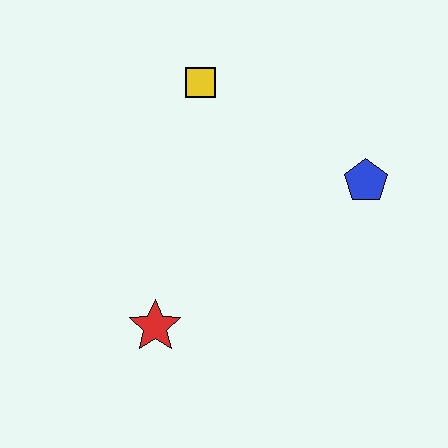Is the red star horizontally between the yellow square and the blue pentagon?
No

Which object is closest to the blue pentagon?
The yellow square is closest to the blue pentagon.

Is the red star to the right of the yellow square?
No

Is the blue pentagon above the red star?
Yes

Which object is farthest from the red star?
The blue pentagon is farthest from the red star.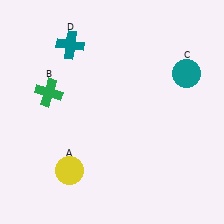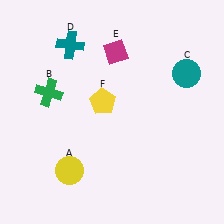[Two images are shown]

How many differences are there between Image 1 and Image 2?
There are 2 differences between the two images.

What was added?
A magenta diamond (E), a yellow pentagon (F) were added in Image 2.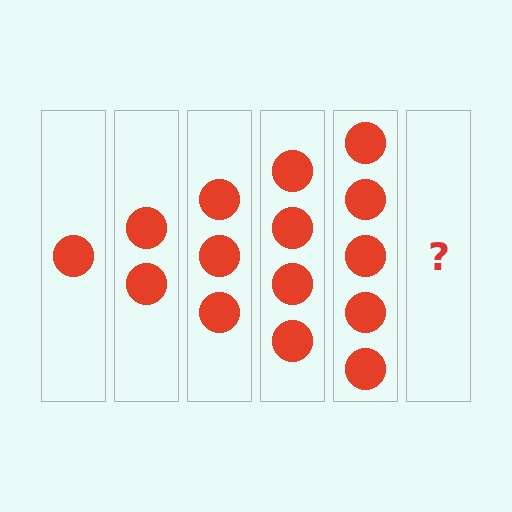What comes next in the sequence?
The next element should be 6 circles.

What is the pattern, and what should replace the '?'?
The pattern is that each step adds one more circle. The '?' should be 6 circles.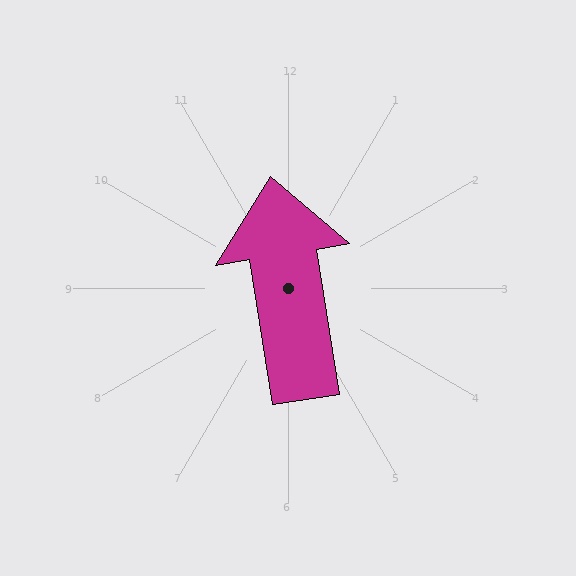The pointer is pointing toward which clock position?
Roughly 12 o'clock.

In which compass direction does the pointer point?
North.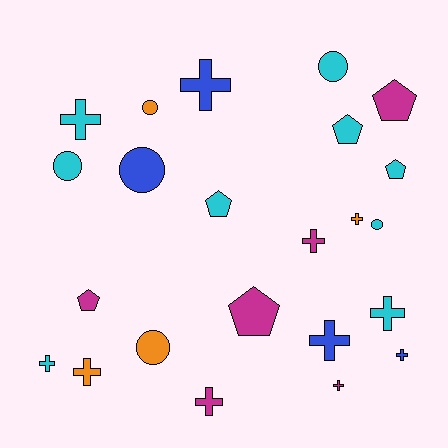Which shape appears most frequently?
Cross, with 11 objects.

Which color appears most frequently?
Cyan, with 9 objects.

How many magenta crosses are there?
There are 3 magenta crosses.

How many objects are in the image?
There are 23 objects.